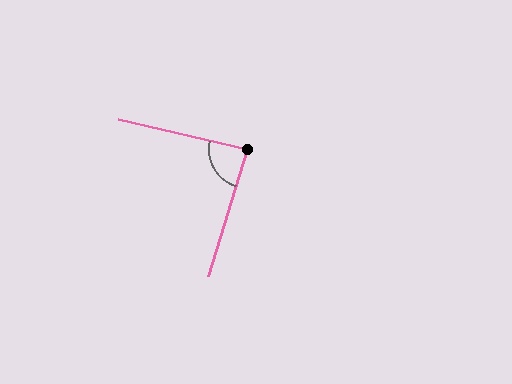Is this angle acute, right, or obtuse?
It is approximately a right angle.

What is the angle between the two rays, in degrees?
Approximately 86 degrees.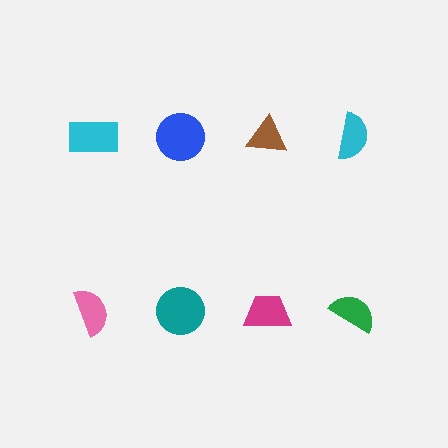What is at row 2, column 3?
A magenta trapezoid.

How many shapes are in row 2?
4 shapes.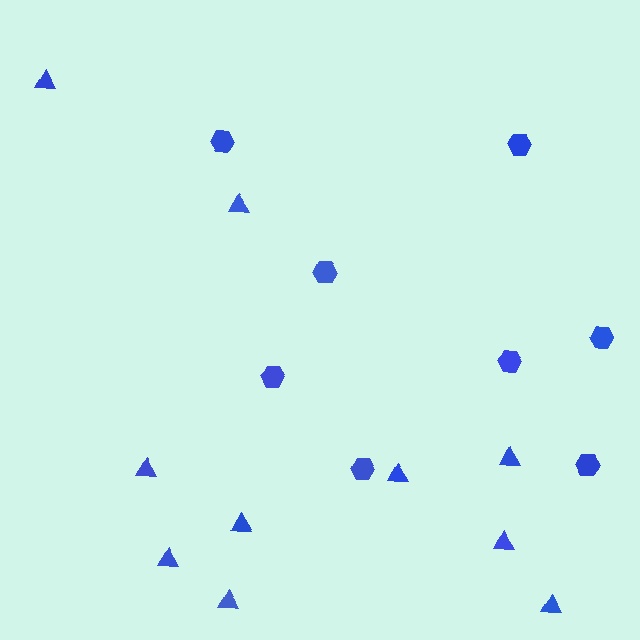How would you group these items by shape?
There are 2 groups: one group of hexagons (8) and one group of triangles (10).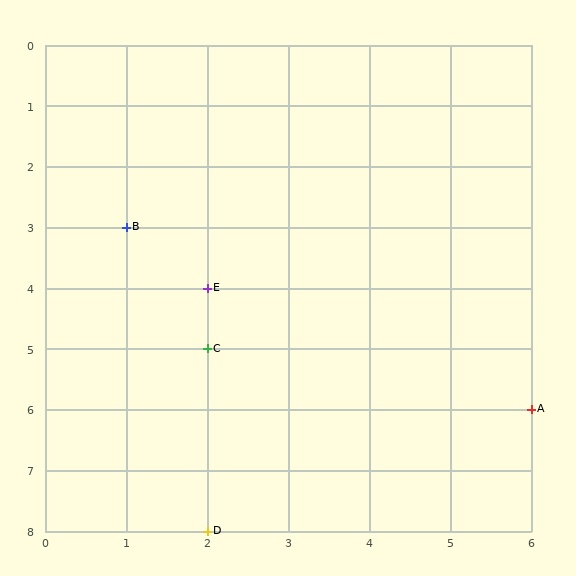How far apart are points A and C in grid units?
Points A and C are 4 columns and 1 row apart (about 4.1 grid units diagonally).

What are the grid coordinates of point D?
Point D is at grid coordinates (2, 8).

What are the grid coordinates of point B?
Point B is at grid coordinates (1, 3).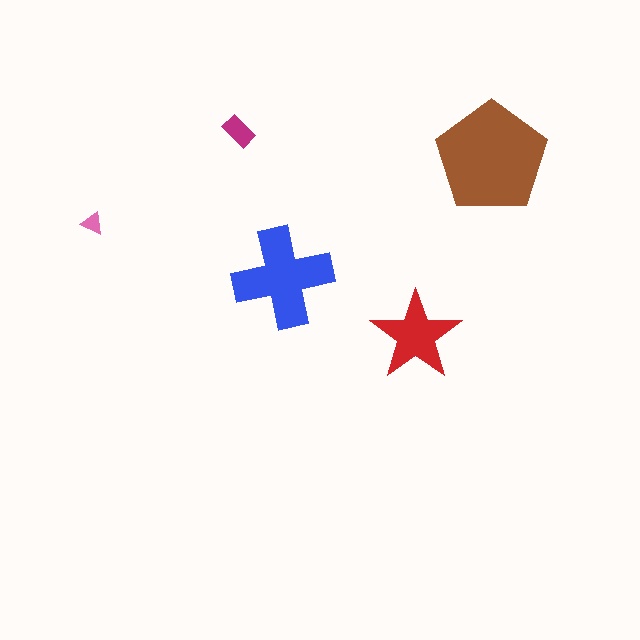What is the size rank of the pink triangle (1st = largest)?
5th.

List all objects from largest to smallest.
The brown pentagon, the blue cross, the red star, the magenta rectangle, the pink triangle.